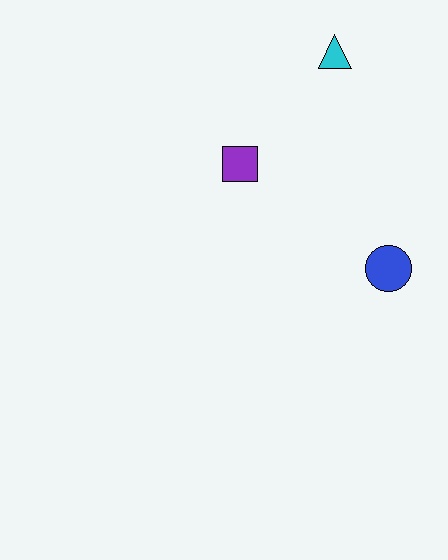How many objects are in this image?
There are 3 objects.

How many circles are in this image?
There is 1 circle.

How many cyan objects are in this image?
There is 1 cyan object.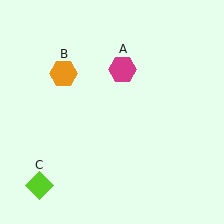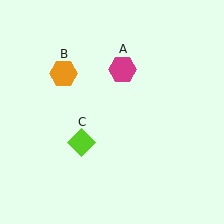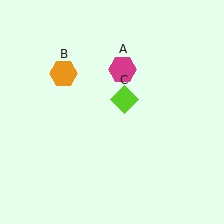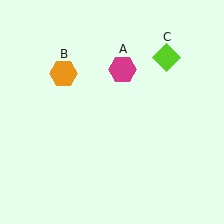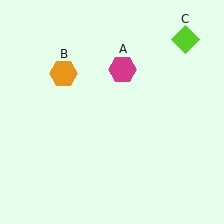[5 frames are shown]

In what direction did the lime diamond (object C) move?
The lime diamond (object C) moved up and to the right.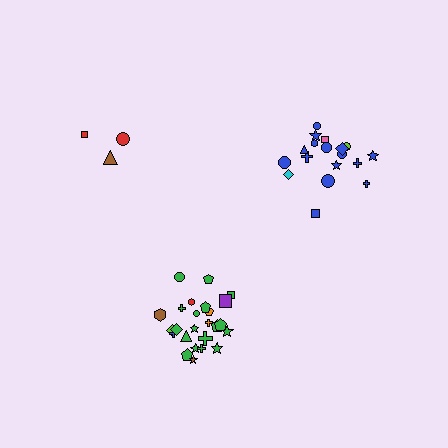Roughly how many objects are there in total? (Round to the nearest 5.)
Roughly 45 objects in total.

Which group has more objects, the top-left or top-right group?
The top-right group.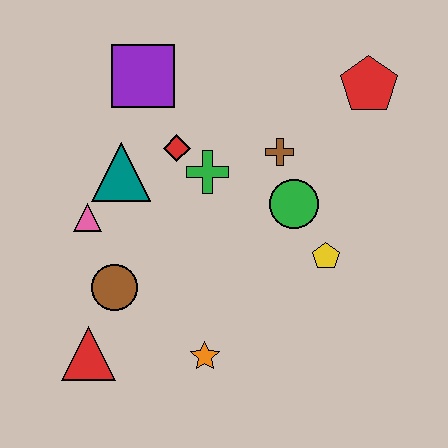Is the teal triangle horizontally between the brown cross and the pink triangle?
Yes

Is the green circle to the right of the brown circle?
Yes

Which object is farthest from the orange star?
The red pentagon is farthest from the orange star.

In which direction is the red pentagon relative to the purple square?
The red pentagon is to the right of the purple square.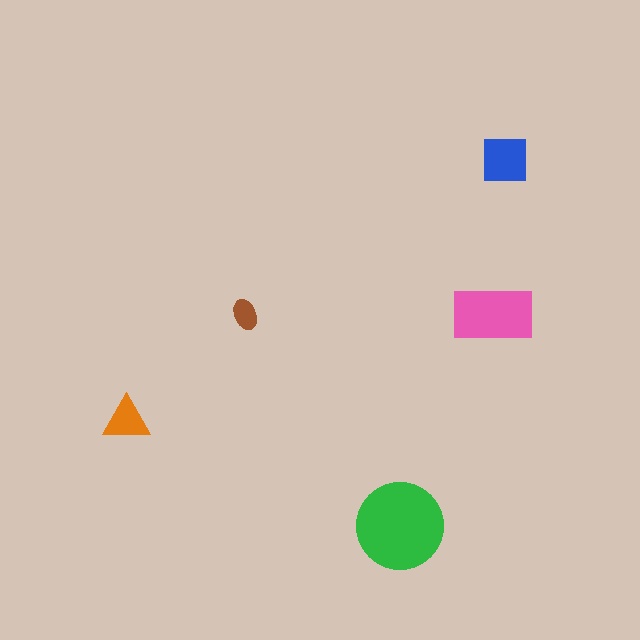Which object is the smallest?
The brown ellipse.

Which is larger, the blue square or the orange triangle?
The blue square.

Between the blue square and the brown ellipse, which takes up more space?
The blue square.